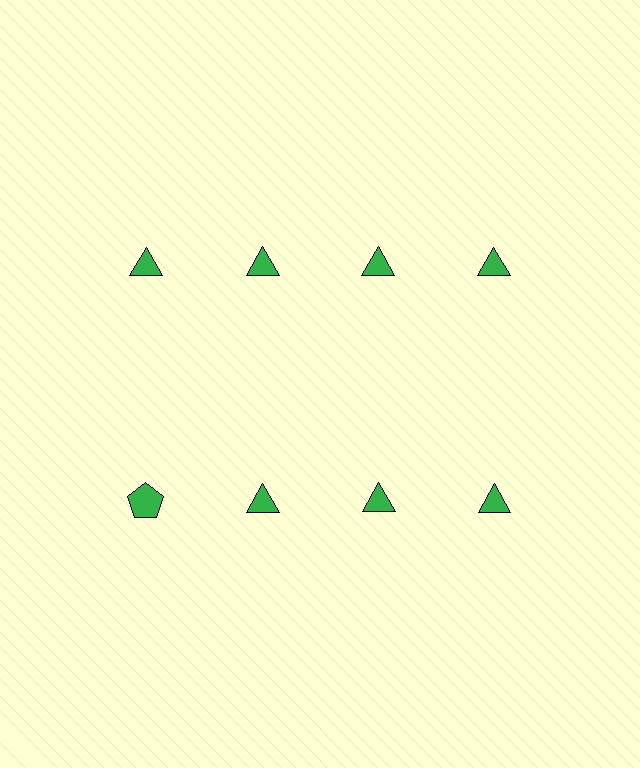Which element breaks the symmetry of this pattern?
The green pentagon in the second row, leftmost column breaks the symmetry. All other shapes are green triangles.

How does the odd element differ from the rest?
It has a different shape: pentagon instead of triangle.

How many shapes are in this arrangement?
There are 8 shapes arranged in a grid pattern.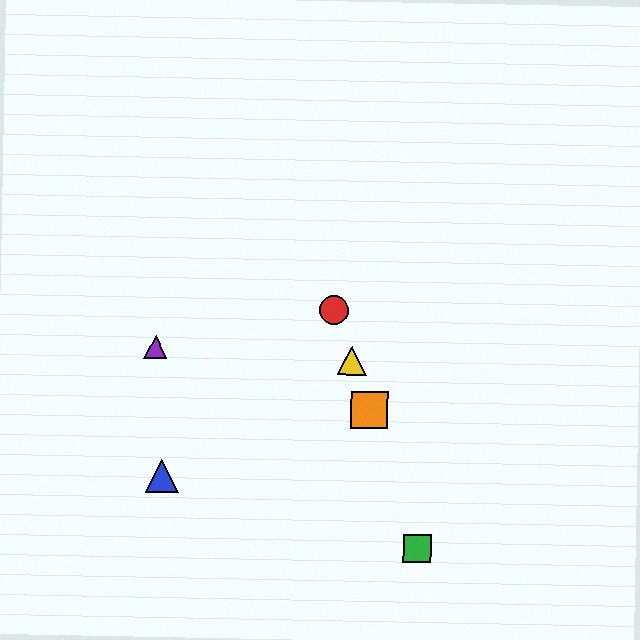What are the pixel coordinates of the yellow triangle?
The yellow triangle is at (352, 360).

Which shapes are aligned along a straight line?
The red circle, the green square, the yellow triangle, the orange square are aligned along a straight line.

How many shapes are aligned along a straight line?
4 shapes (the red circle, the green square, the yellow triangle, the orange square) are aligned along a straight line.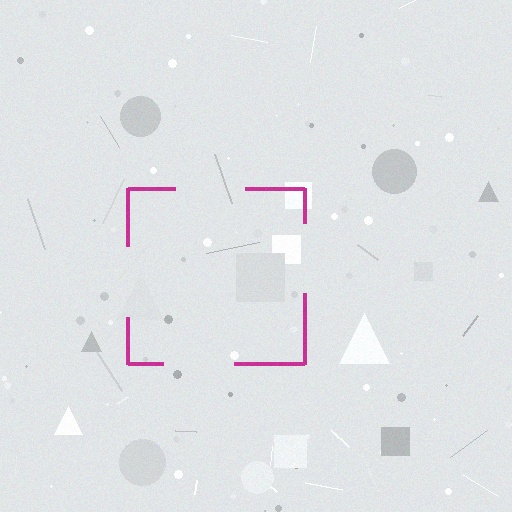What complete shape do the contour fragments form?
The contour fragments form a square.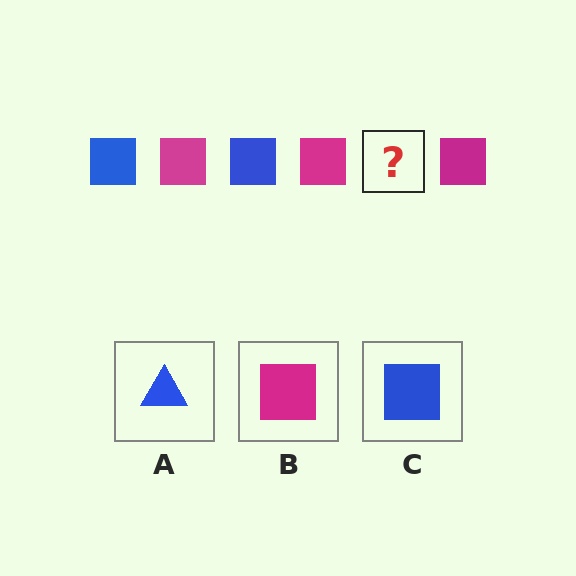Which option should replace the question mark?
Option C.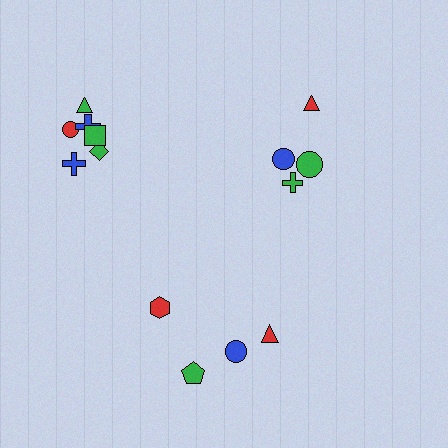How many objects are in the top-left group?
There are 6 objects.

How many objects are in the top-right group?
There are 4 objects.